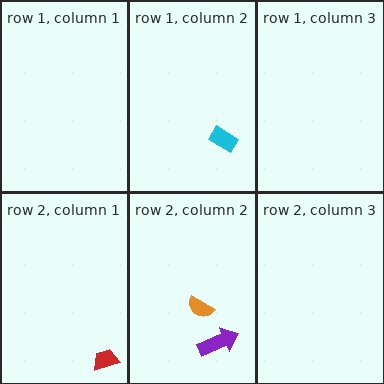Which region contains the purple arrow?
The row 2, column 2 region.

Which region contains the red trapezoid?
The row 2, column 1 region.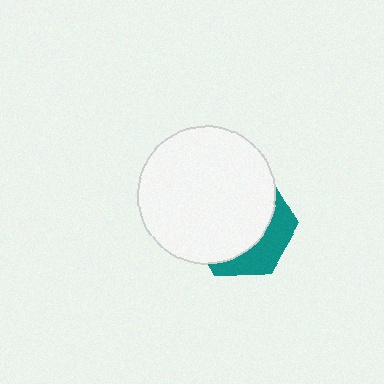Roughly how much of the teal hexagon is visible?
A small part of it is visible (roughly 31%).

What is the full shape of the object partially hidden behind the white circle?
The partially hidden object is a teal hexagon.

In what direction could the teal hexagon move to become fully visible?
The teal hexagon could move toward the lower-right. That would shift it out from behind the white circle entirely.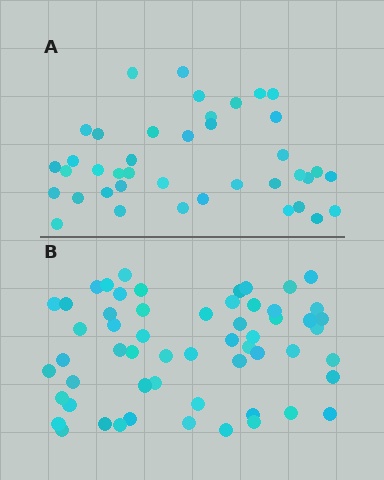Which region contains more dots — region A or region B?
Region B (the bottom region) has more dots.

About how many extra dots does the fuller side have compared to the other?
Region B has approximately 15 more dots than region A.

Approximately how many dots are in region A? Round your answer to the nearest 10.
About 40 dots.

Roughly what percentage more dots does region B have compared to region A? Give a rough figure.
About 40% more.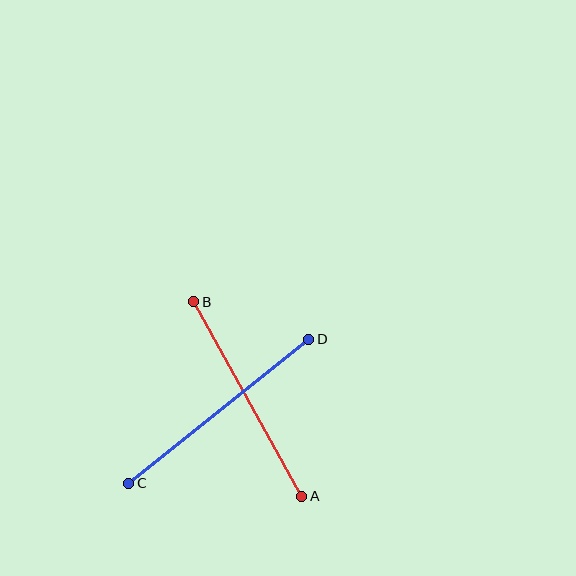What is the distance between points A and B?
The distance is approximately 223 pixels.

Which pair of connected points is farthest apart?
Points C and D are farthest apart.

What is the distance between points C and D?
The distance is approximately 230 pixels.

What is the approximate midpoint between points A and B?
The midpoint is at approximately (248, 399) pixels.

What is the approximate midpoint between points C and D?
The midpoint is at approximately (219, 411) pixels.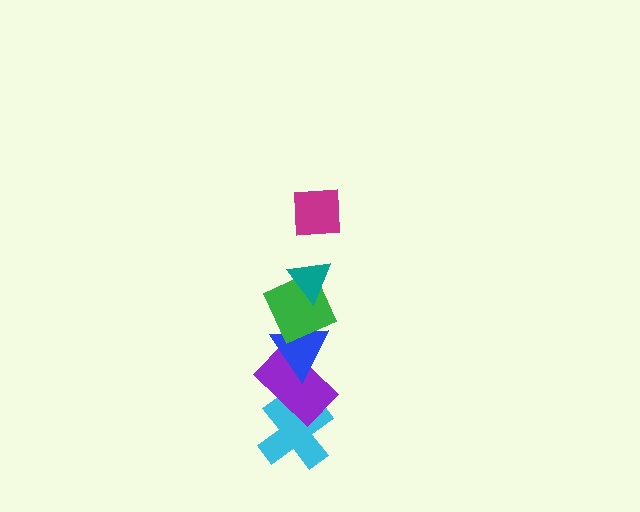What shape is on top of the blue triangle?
The green square is on top of the blue triangle.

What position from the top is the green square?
The green square is 3rd from the top.